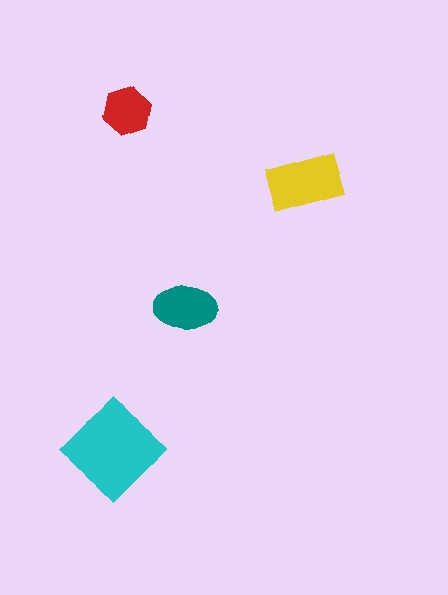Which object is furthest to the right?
The yellow rectangle is rightmost.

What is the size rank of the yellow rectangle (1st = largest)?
2nd.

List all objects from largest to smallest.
The cyan diamond, the yellow rectangle, the teal ellipse, the red hexagon.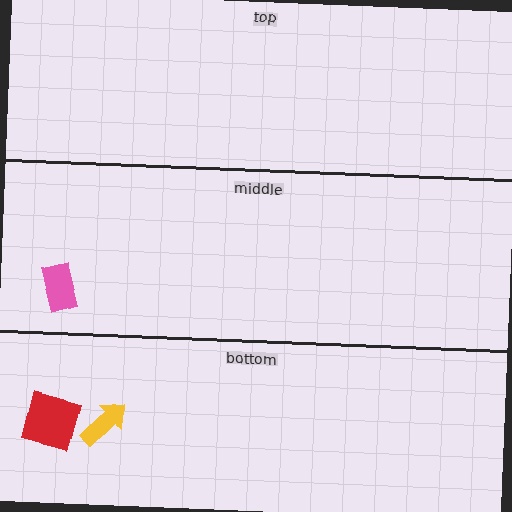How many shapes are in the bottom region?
2.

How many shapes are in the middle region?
1.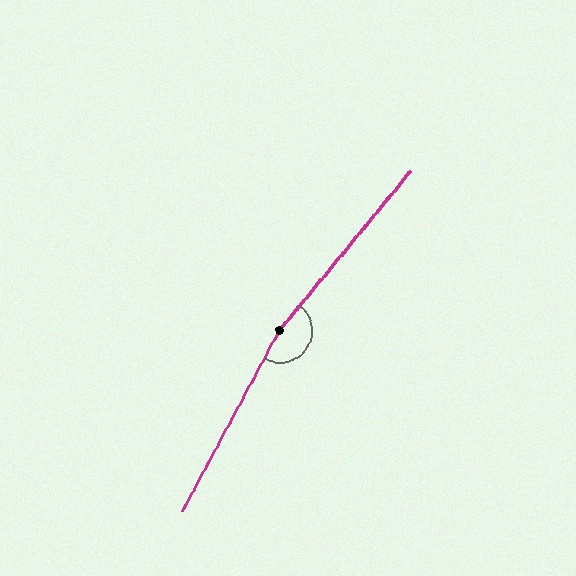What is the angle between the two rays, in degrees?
Approximately 169 degrees.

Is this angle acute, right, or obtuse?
It is obtuse.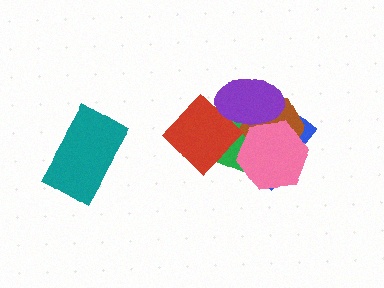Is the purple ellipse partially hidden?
Yes, it is partially covered by another shape.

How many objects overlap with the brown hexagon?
4 objects overlap with the brown hexagon.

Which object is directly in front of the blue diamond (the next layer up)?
The green rectangle is directly in front of the blue diamond.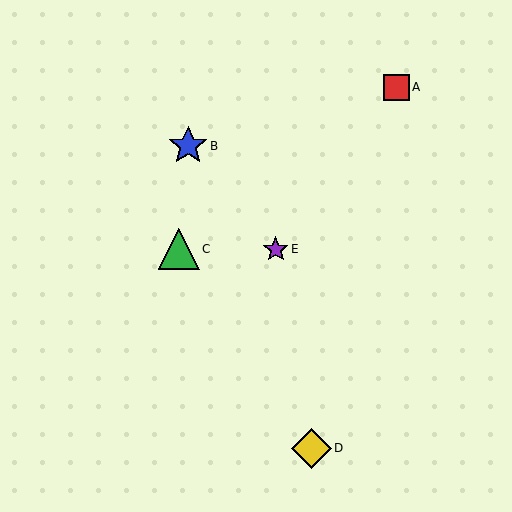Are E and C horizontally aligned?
Yes, both are at y≈249.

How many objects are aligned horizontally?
2 objects (C, E) are aligned horizontally.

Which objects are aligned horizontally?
Objects C, E are aligned horizontally.